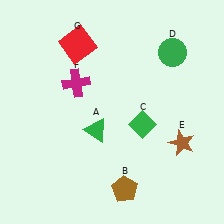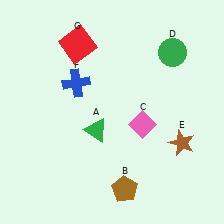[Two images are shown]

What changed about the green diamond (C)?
In Image 1, C is green. In Image 2, it changed to pink.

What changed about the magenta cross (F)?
In Image 1, F is magenta. In Image 2, it changed to blue.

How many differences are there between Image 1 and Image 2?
There are 2 differences between the two images.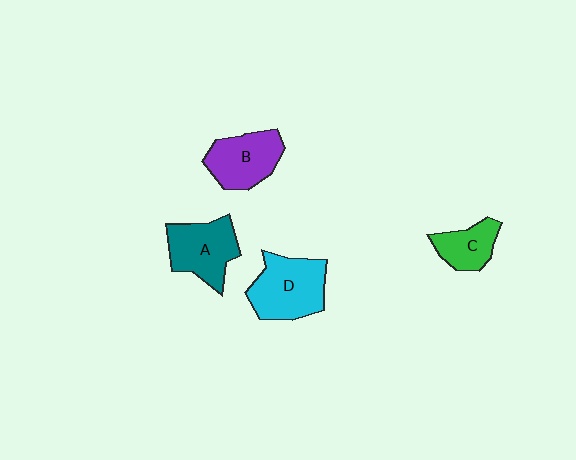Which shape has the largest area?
Shape D (cyan).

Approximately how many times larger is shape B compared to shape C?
Approximately 1.4 times.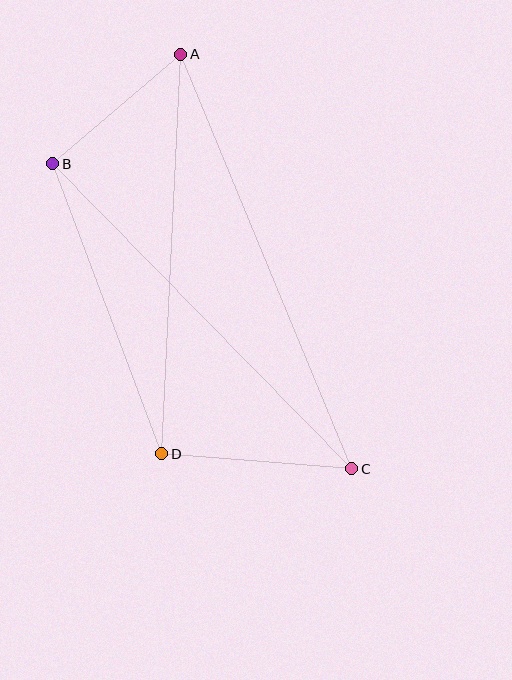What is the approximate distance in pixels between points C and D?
The distance between C and D is approximately 191 pixels.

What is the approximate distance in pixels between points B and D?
The distance between B and D is approximately 309 pixels.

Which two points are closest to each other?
Points A and B are closest to each other.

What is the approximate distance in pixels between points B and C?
The distance between B and C is approximately 427 pixels.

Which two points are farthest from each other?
Points A and C are farthest from each other.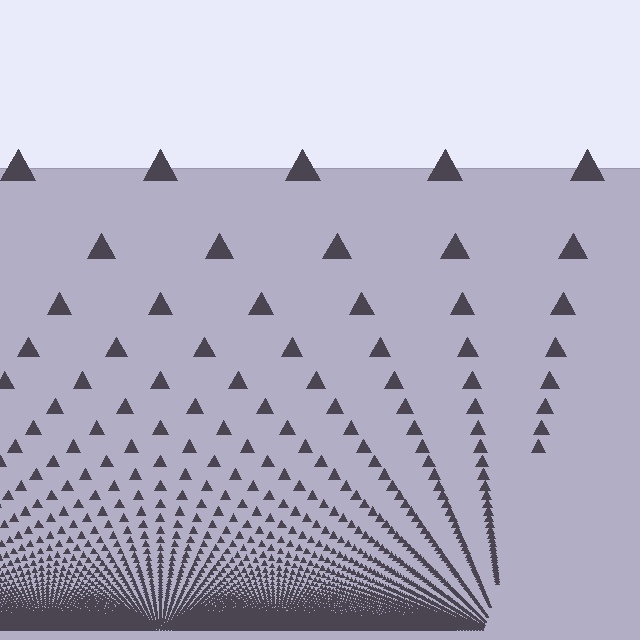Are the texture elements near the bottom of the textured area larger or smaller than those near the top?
Smaller. The gradient is inverted — elements near the bottom are smaller and denser.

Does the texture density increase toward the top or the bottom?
Density increases toward the bottom.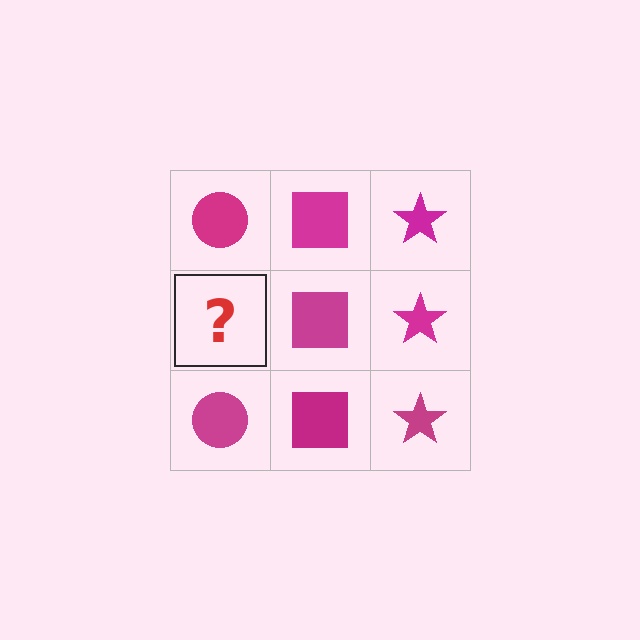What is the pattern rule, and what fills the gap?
The rule is that each column has a consistent shape. The gap should be filled with a magenta circle.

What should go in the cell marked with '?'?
The missing cell should contain a magenta circle.